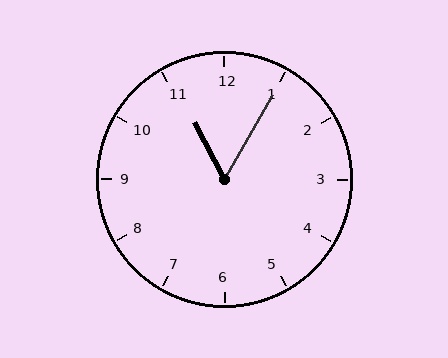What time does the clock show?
11:05.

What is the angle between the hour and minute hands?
Approximately 58 degrees.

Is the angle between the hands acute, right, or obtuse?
It is acute.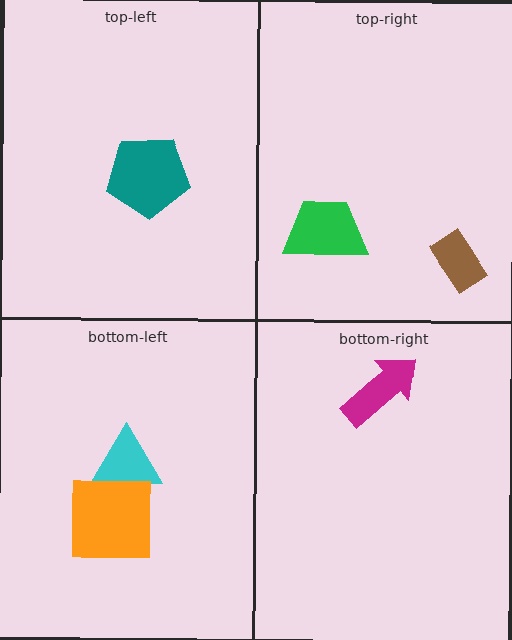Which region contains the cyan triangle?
The bottom-left region.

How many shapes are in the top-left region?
1.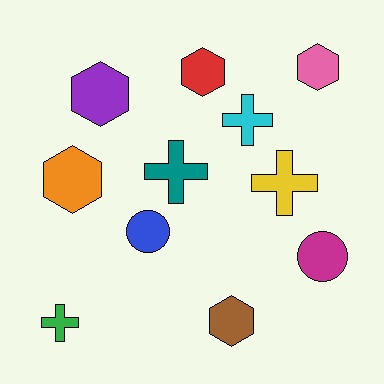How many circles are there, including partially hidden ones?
There are 2 circles.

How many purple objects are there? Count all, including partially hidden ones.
There is 1 purple object.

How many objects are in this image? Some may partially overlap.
There are 11 objects.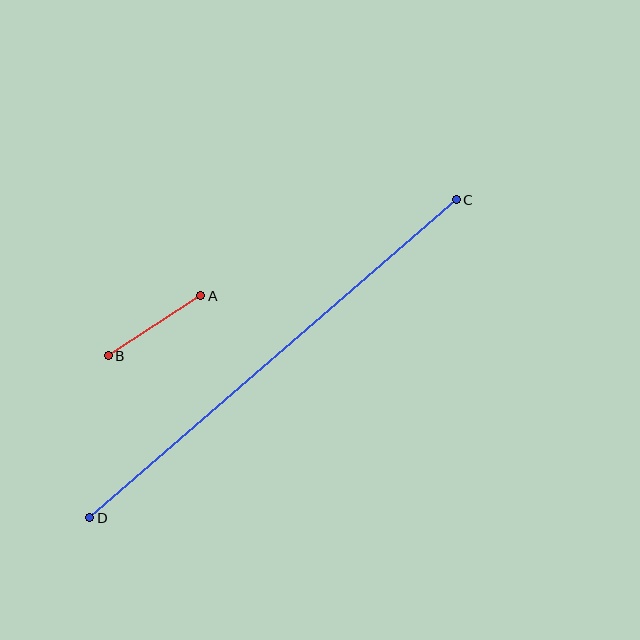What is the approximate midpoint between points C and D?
The midpoint is at approximately (273, 359) pixels.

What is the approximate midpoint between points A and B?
The midpoint is at approximately (155, 326) pixels.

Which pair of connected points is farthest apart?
Points C and D are farthest apart.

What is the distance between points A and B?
The distance is approximately 111 pixels.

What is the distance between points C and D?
The distance is approximately 485 pixels.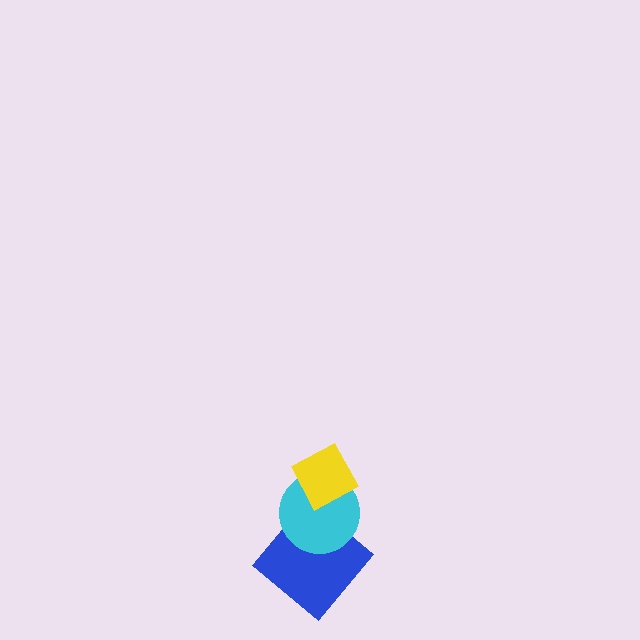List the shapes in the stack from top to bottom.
From top to bottom: the yellow diamond, the cyan circle, the blue diamond.